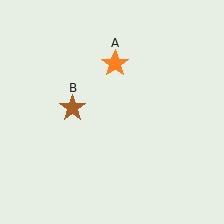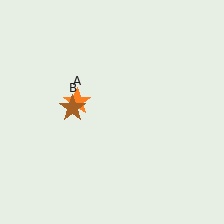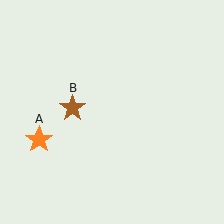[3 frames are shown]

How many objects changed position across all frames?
1 object changed position: orange star (object A).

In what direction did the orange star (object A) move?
The orange star (object A) moved down and to the left.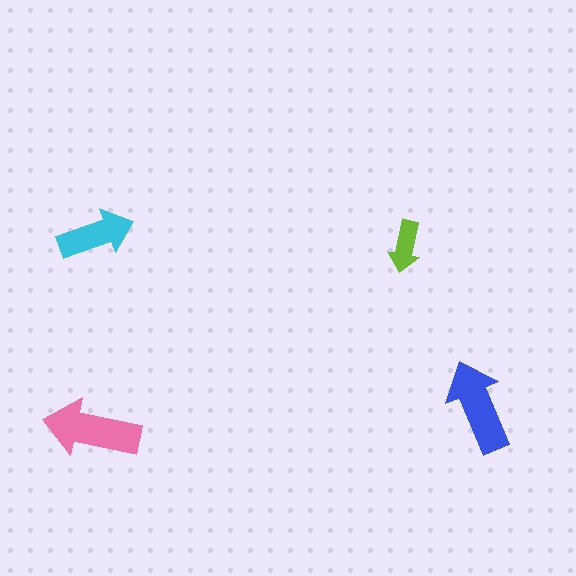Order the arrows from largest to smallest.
the pink one, the blue one, the cyan one, the lime one.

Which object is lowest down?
The pink arrow is bottommost.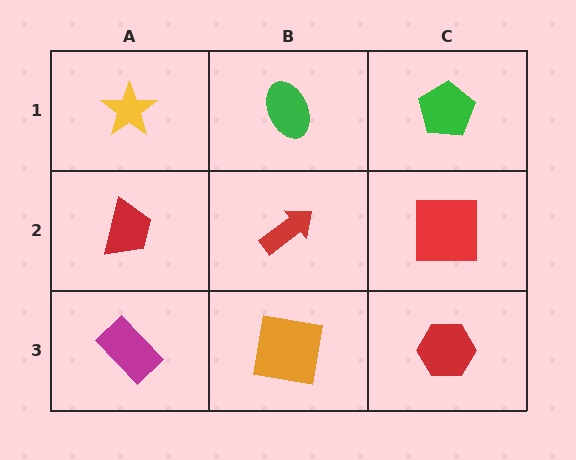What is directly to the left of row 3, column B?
A magenta rectangle.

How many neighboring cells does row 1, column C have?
2.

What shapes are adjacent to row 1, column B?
A red arrow (row 2, column B), a yellow star (row 1, column A), a green pentagon (row 1, column C).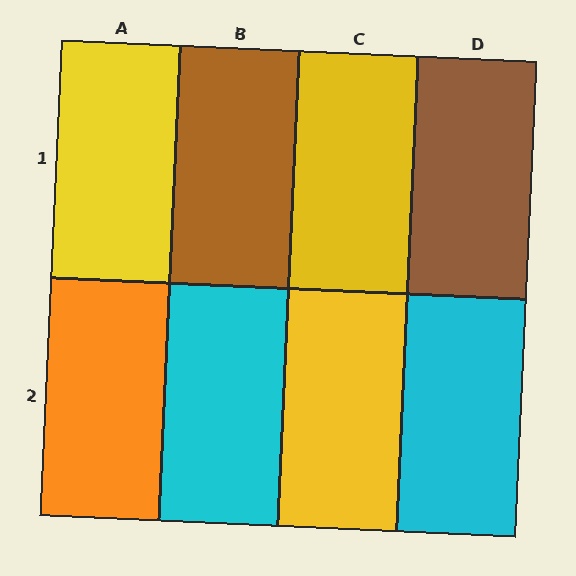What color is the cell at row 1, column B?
Brown.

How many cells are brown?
2 cells are brown.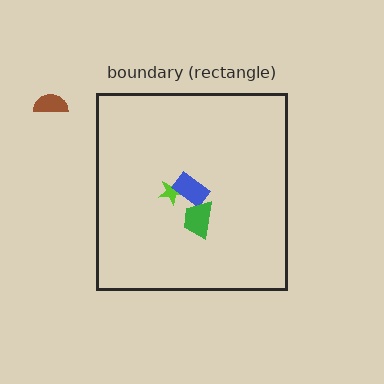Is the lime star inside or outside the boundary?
Inside.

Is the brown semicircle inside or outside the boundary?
Outside.